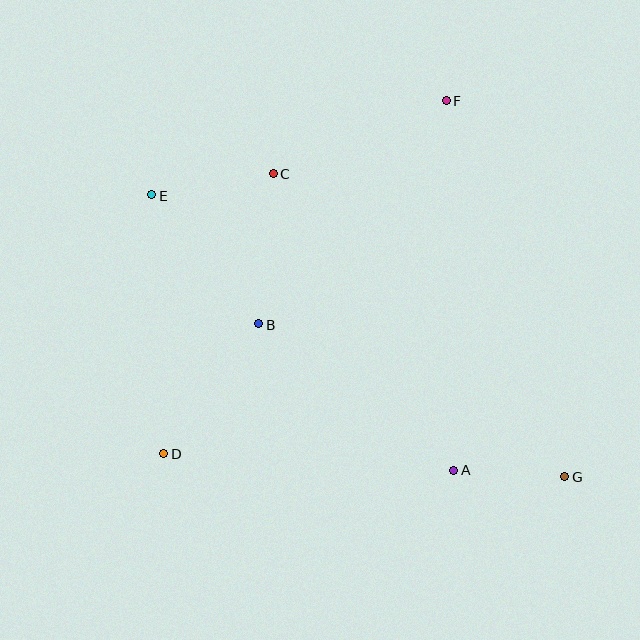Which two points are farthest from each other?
Points E and G are farthest from each other.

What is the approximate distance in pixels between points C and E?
The distance between C and E is approximately 123 pixels.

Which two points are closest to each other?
Points A and G are closest to each other.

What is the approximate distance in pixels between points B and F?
The distance between B and F is approximately 292 pixels.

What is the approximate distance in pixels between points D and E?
The distance between D and E is approximately 259 pixels.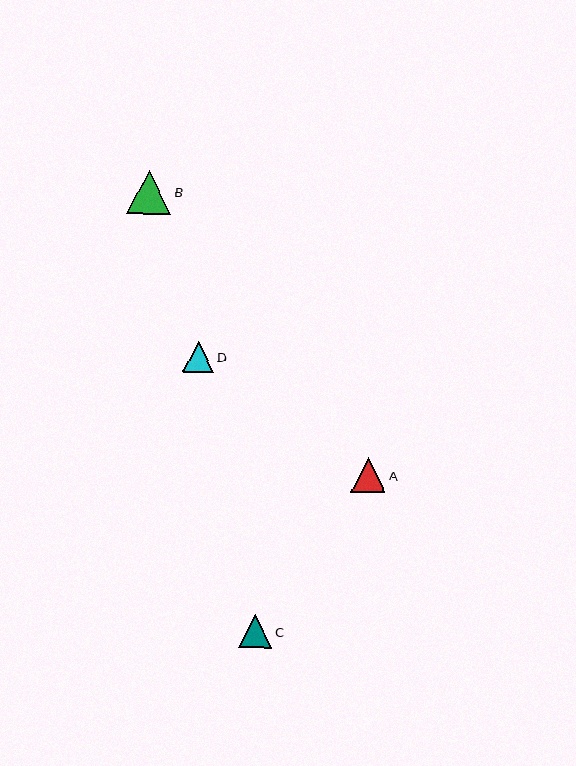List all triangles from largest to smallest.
From largest to smallest: B, A, C, D.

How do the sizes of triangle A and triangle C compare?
Triangle A and triangle C are approximately the same size.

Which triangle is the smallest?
Triangle D is the smallest with a size of approximately 31 pixels.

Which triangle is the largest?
Triangle B is the largest with a size of approximately 44 pixels.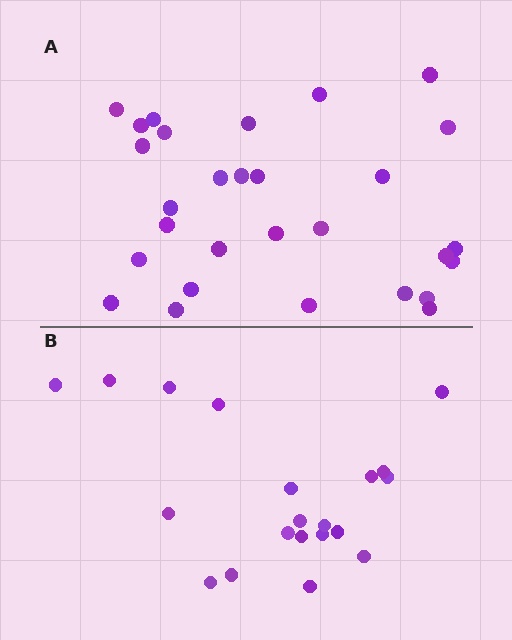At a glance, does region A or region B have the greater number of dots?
Region A (the top region) has more dots.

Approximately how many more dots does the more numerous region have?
Region A has roughly 8 or so more dots than region B.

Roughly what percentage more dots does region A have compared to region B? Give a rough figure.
About 45% more.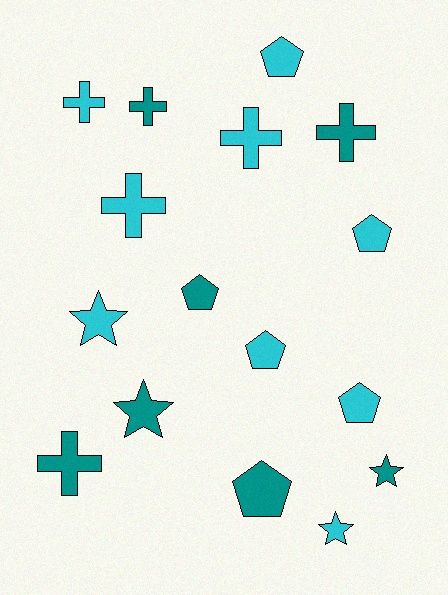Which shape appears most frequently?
Cross, with 6 objects.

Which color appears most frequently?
Cyan, with 9 objects.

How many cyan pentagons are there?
There are 4 cyan pentagons.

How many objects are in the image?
There are 16 objects.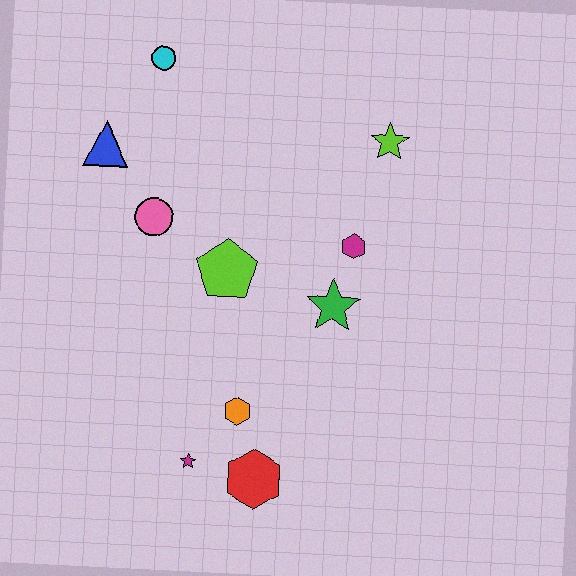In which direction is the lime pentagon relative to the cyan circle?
The lime pentagon is below the cyan circle.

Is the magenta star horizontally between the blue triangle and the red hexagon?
Yes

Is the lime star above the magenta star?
Yes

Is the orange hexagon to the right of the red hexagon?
No